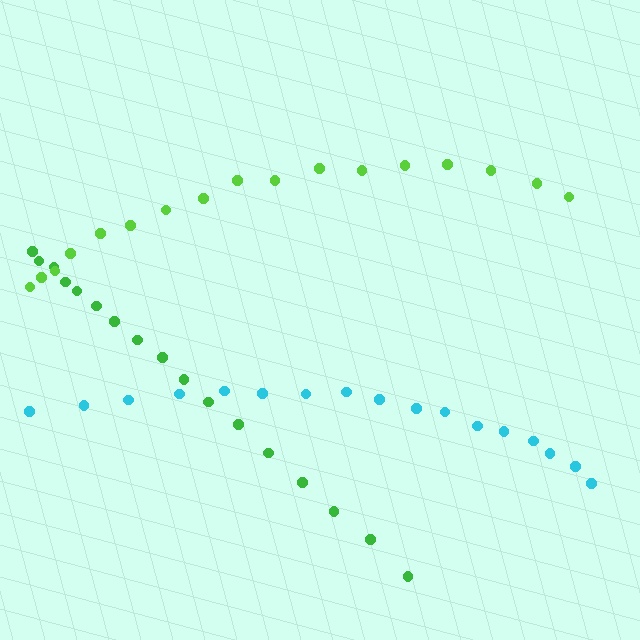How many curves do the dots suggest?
There are 3 distinct paths.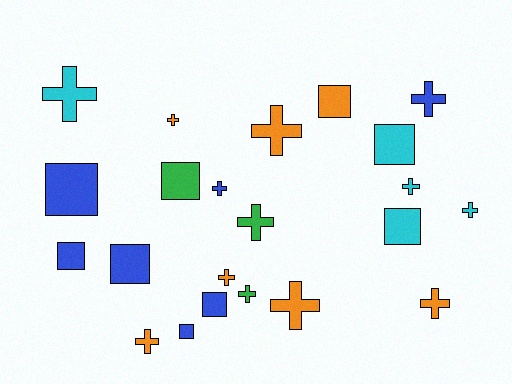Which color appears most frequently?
Blue, with 7 objects.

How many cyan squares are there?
There are 2 cyan squares.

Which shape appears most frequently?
Cross, with 13 objects.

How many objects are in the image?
There are 22 objects.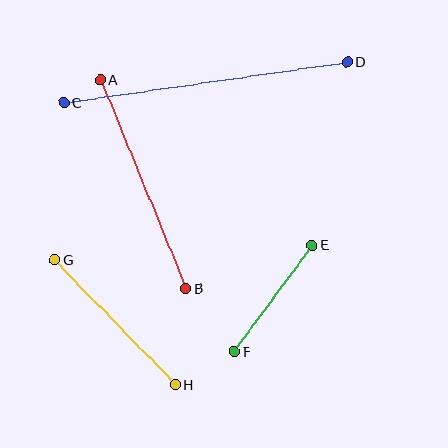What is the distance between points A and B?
The distance is approximately 225 pixels.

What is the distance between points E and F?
The distance is approximately 132 pixels.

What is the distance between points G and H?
The distance is approximately 174 pixels.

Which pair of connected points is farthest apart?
Points C and D are farthest apart.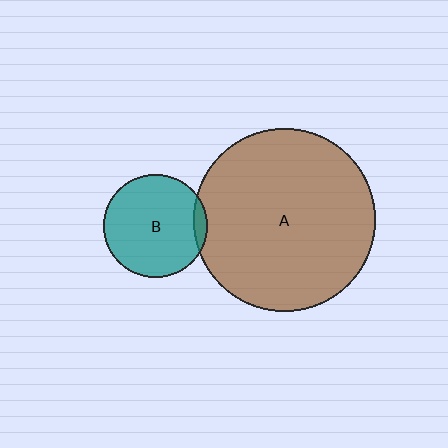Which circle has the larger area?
Circle A (brown).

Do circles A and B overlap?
Yes.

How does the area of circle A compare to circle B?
Approximately 3.1 times.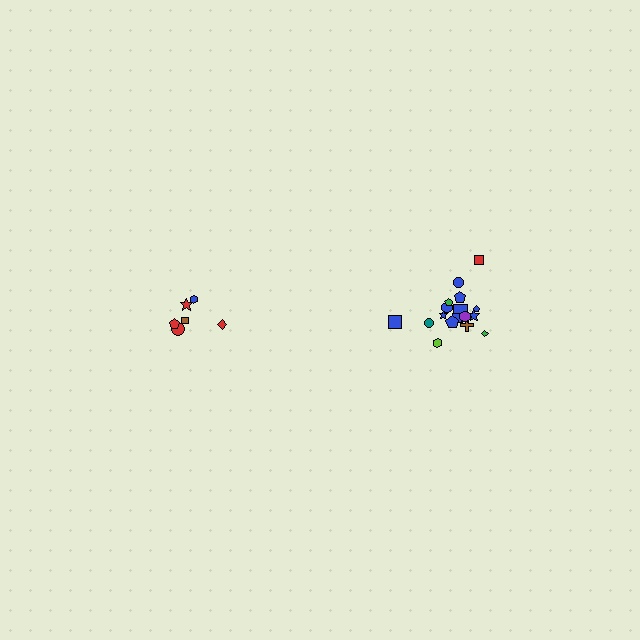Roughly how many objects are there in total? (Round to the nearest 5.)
Roughly 25 objects in total.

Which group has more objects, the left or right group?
The right group.